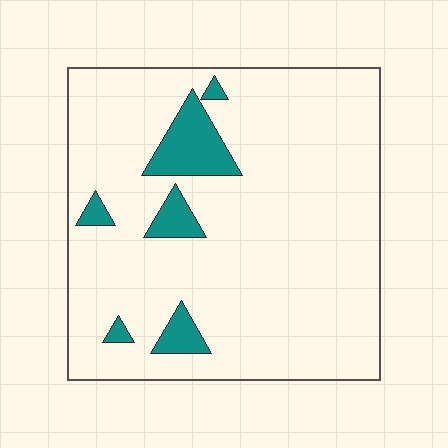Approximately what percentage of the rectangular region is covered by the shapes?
Approximately 10%.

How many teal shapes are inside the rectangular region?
6.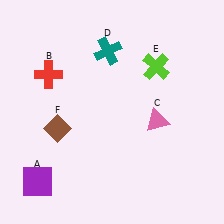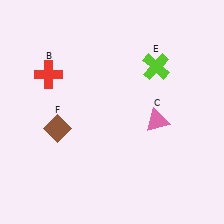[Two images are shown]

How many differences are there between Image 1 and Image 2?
There are 2 differences between the two images.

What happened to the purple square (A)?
The purple square (A) was removed in Image 2. It was in the bottom-left area of Image 1.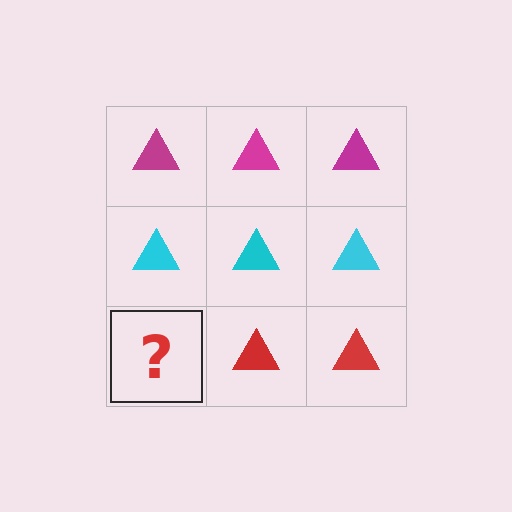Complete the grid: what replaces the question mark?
The question mark should be replaced with a red triangle.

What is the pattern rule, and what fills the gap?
The rule is that each row has a consistent color. The gap should be filled with a red triangle.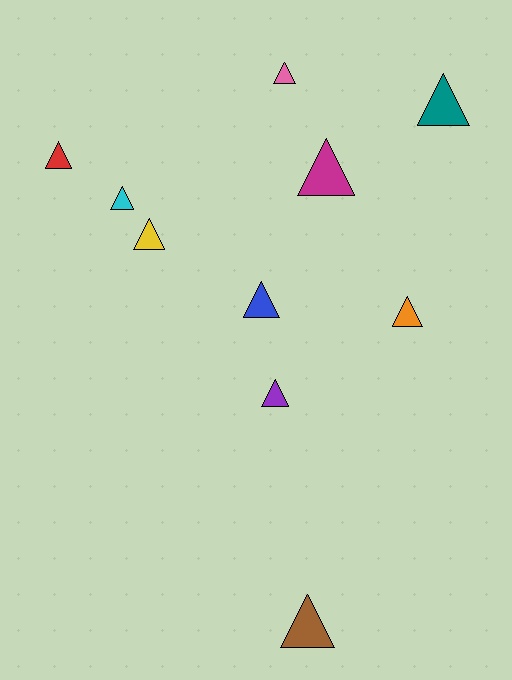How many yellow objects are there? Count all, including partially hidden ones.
There is 1 yellow object.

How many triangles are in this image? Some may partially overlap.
There are 10 triangles.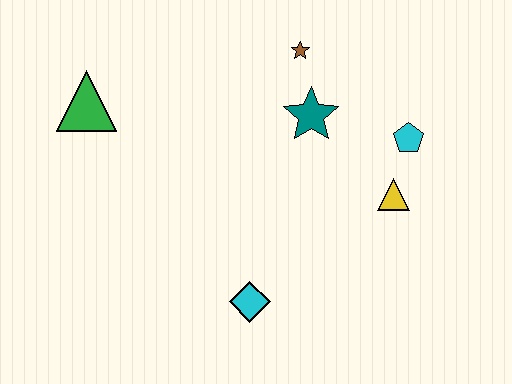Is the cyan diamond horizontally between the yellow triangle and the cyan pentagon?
No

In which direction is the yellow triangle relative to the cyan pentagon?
The yellow triangle is below the cyan pentagon.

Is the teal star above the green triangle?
No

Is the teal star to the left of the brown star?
No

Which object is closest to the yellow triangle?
The cyan pentagon is closest to the yellow triangle.